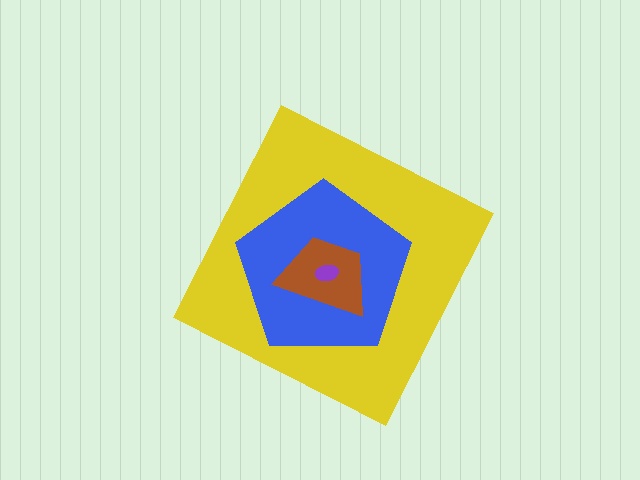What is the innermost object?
The purple ellipse.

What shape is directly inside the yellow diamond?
The blue pentagon.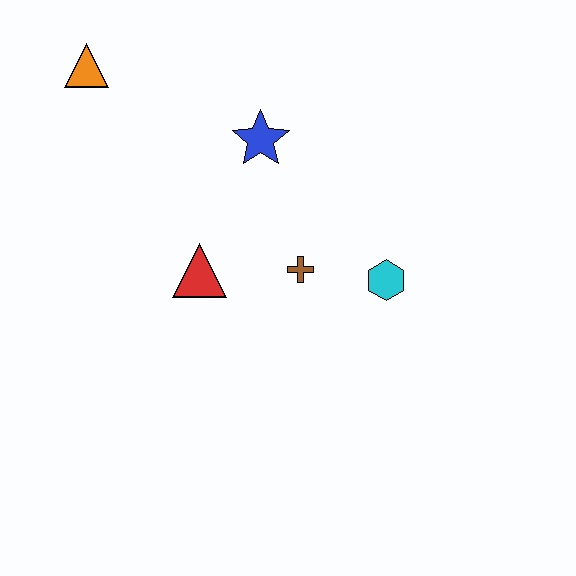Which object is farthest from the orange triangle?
The cyan hexagon is farthest from the orange triangle.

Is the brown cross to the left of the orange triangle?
No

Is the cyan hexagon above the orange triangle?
No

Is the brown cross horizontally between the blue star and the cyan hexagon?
Yes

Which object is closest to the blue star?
The brown cross is closest to the blue star.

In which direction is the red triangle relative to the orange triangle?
The red triangle is below the orange triangle.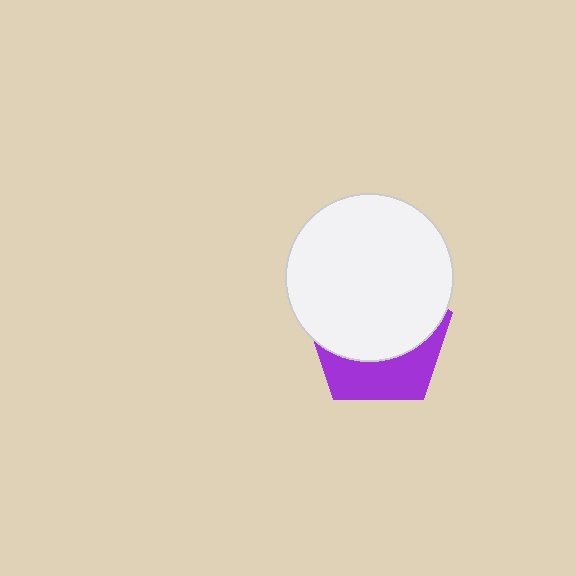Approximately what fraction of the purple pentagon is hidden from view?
Roughly 64% of the purple pentagon is hidden behind the white circle.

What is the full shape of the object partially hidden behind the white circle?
The partially hidden object is a purple pentagon.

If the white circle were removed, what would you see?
You would see the complete purple pentagon.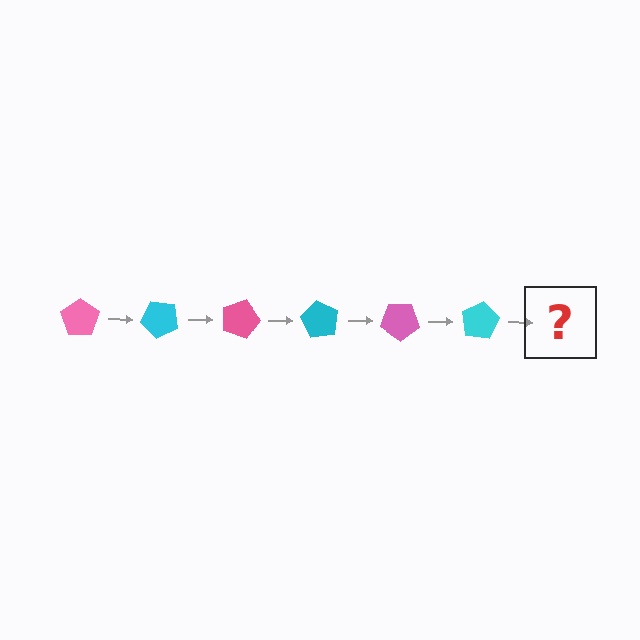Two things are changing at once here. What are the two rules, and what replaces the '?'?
The two rules are that it rotates 45 degrees each step and the color cycles through pink and cyan. The '?' should be a pink pentagon, rotated 270 degrees from the start.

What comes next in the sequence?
The next element should be a pink pentagon, rotated 270 degrees from the start.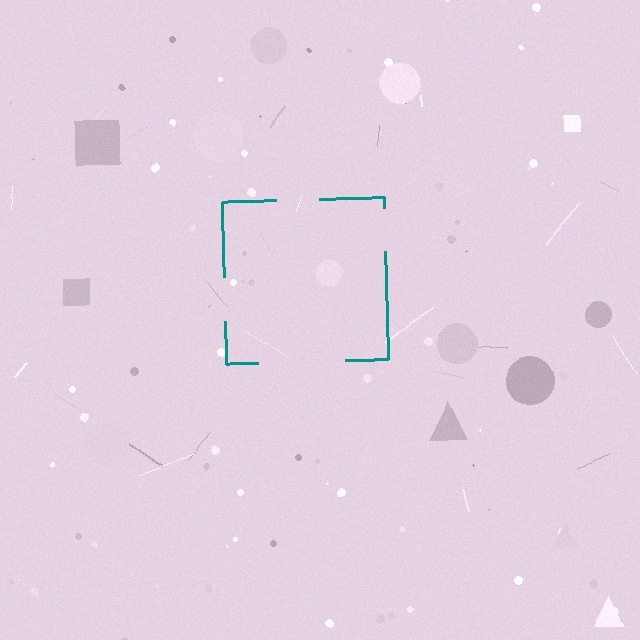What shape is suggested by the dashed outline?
The dashed outline suggests a square.